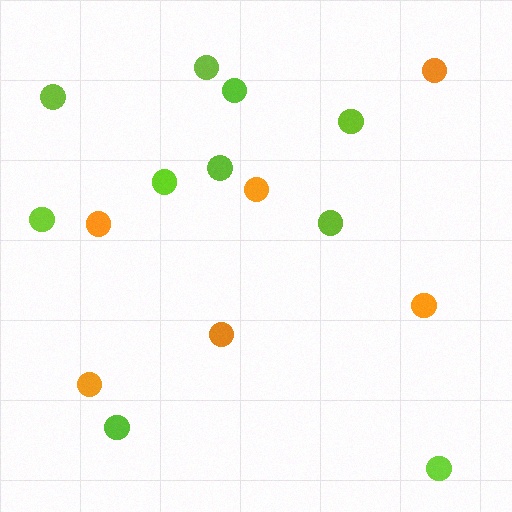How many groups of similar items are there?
There are 2 groups: one group of lime circles (10) and one group of orange circles (6).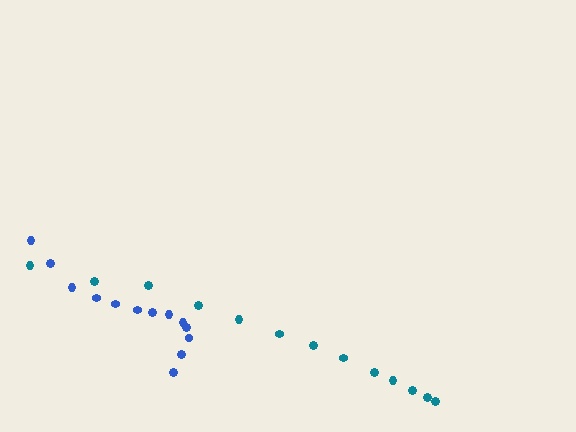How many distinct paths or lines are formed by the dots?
There are 2 distinct paths.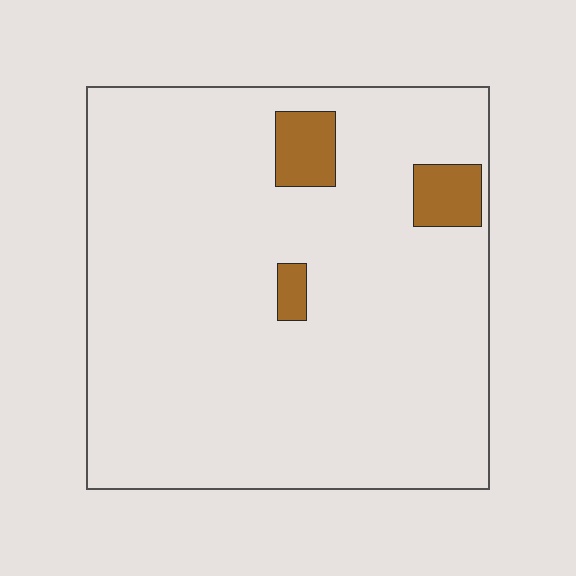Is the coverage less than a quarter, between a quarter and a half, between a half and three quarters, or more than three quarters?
Less than a quarter.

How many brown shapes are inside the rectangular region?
3.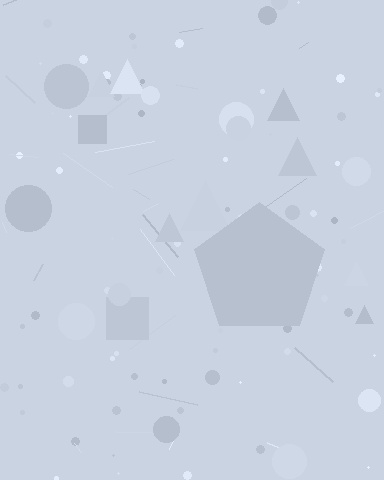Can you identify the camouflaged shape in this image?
The camouflaged shape is a pentagon.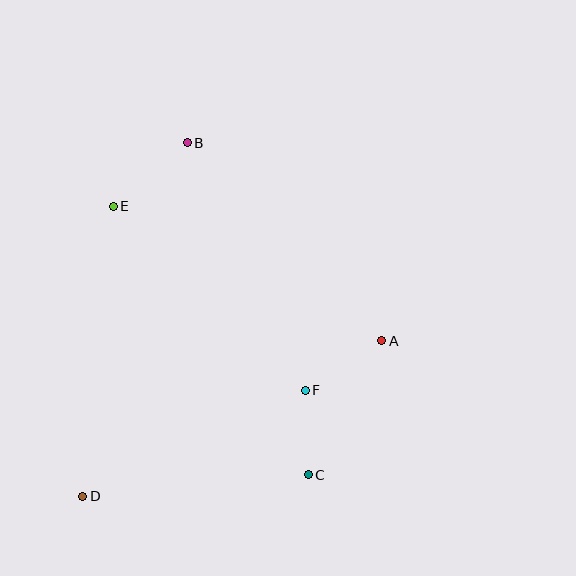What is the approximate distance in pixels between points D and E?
The distance between D and E is approximately 291 pixels.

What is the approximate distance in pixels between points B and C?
The distance between B and C is approximately 354 pixels.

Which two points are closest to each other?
Points C and F are closest to each other.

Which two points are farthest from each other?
Points B and D are farthest from each other.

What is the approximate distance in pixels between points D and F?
The distance between D and F is approximately 246 pixels.